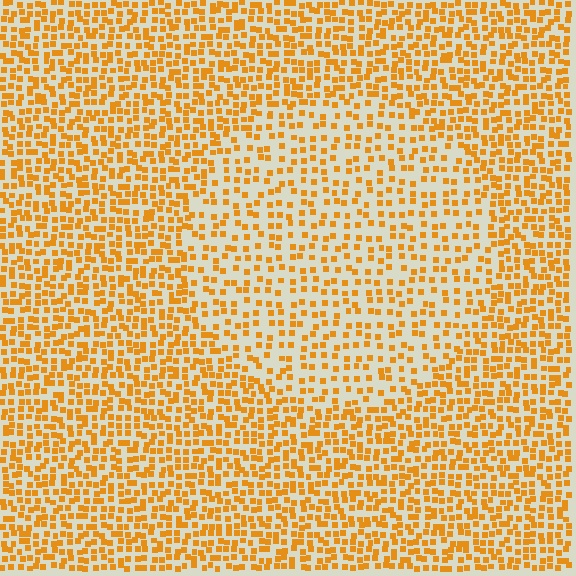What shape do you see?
I see a circle.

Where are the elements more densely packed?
The elements are more densely packed outside the circle boundary.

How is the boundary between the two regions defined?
The boundary is defined by a change in element density (approximately 1.8x ratio). All elements are the same color, size, and shape.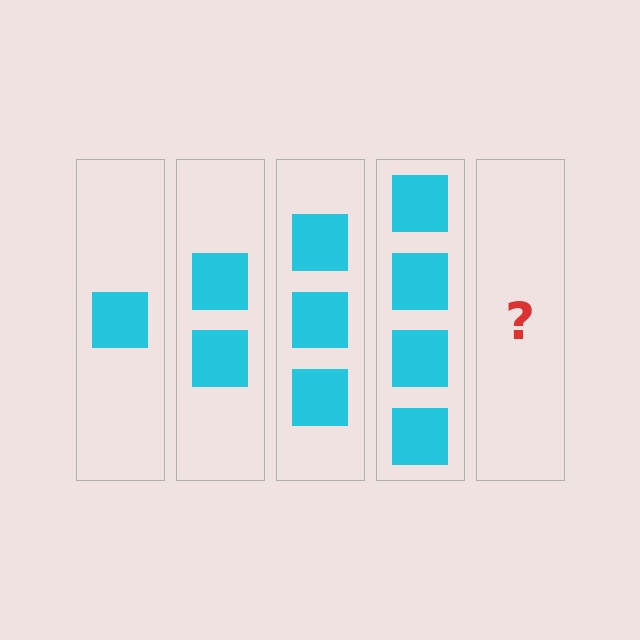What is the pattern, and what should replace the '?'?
The pattern is that each step adds one more square. The '?' should be 5 squares.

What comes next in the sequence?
The next element should be 5 squares.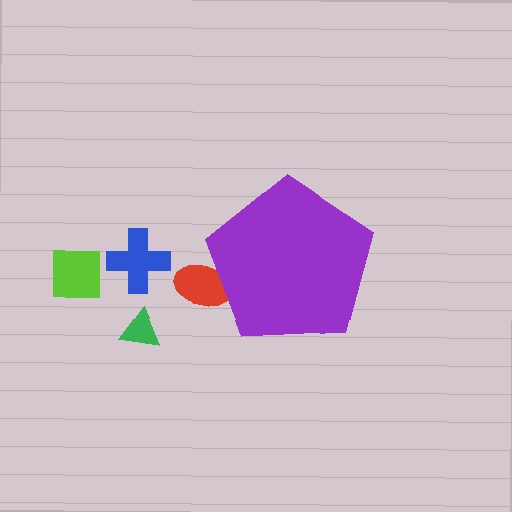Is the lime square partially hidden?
No, the lime square is fully visible.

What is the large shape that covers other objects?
A purple pentagon.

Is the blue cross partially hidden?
No, the blue cross is fully visible.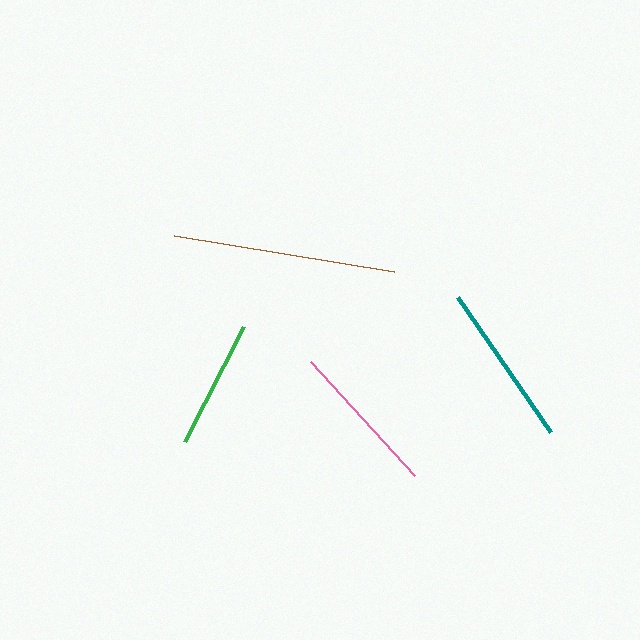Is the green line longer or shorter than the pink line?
The pink line is longer than the green line.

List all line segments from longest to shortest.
From longest to shortest: brown, teal, pink, green.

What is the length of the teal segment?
The teal segment is approximately 164 pixels long.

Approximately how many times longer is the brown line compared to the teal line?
The brown line is approximately 1.4 times the length of the teal line.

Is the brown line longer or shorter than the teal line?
The brown line is longer than the teal line.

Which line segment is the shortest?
The green line is the shortest at approximately 129 pixels.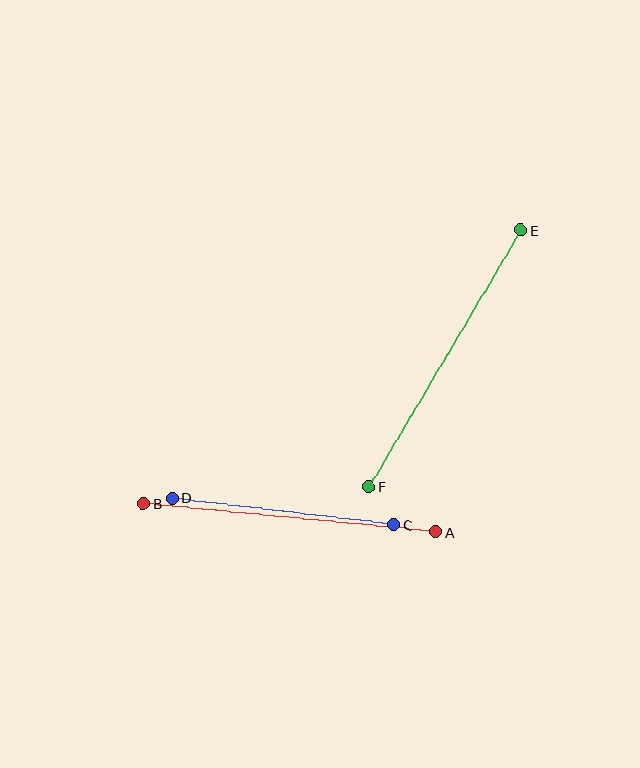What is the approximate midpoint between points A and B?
The midpoint is at approximately (289, 518) pixels.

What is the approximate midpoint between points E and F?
The midpoint is at approximately (445, 358) pixels.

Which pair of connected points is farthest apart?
Points E and F are farthest apart.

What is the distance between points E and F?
The distance is approximately 299 pixels.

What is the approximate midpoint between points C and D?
The midpoint is at approximately (283, 512) pixels.